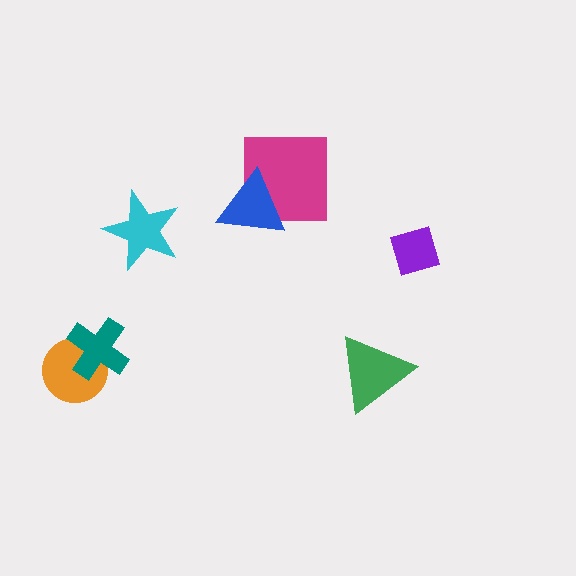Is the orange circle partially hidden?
Yes, it is partially covered by another shape.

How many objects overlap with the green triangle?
0 objects overlap with the green triangle.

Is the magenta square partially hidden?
Yes, it is partially covered by another shape.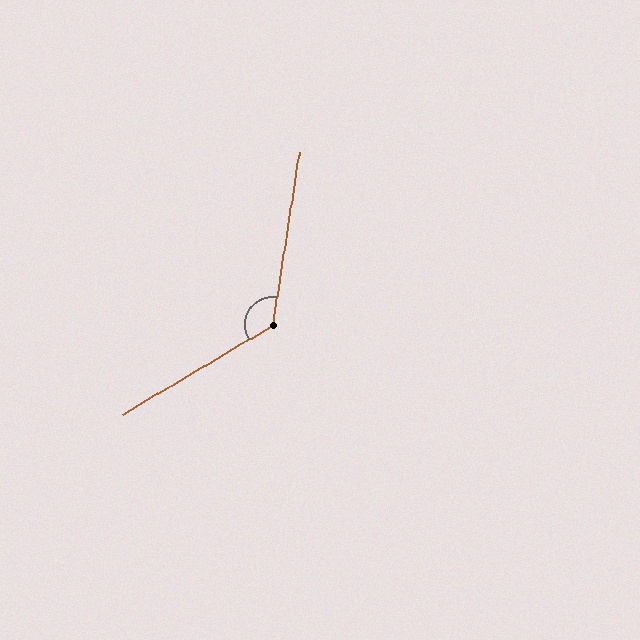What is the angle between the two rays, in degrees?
Approximately 130 degrees.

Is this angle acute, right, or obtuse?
It is obtuse.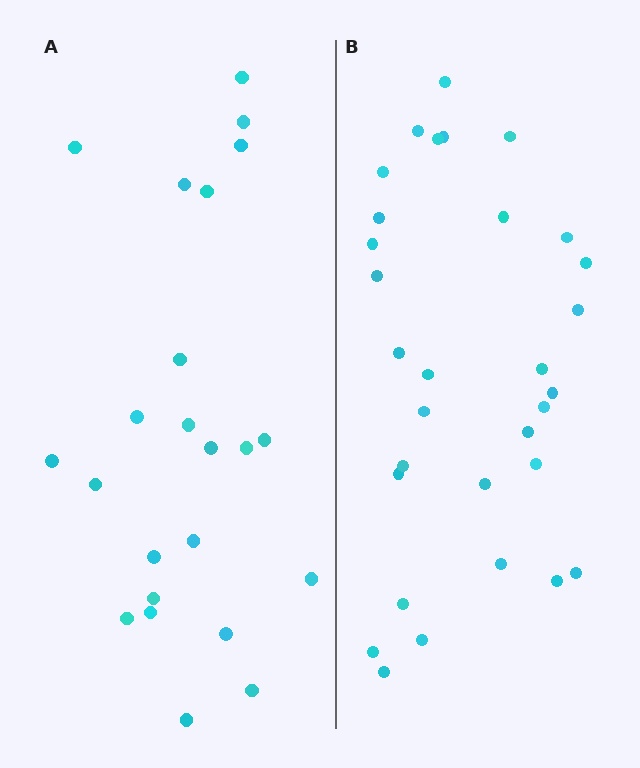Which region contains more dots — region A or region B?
Region B (the right region) has more dots.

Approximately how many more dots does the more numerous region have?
Region B has roughly 8 or so more dots than region A.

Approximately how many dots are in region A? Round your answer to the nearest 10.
About 20 dots. (The exact count is 23, which rounds to 20.)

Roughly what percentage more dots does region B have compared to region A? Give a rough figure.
About 35% more.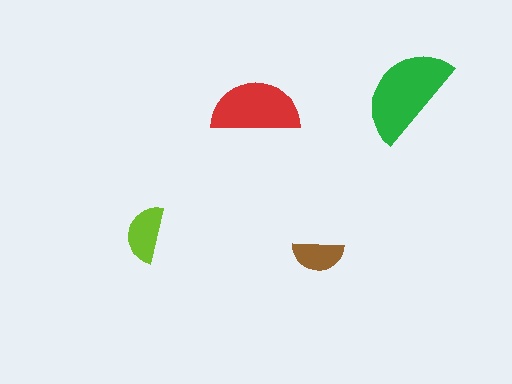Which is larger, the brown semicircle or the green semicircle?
The green one.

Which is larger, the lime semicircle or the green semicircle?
The green one.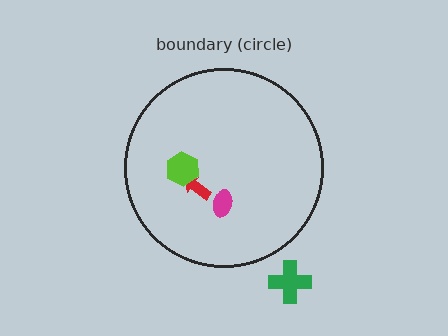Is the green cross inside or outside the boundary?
Outside.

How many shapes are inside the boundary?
3 inside, 1 outside.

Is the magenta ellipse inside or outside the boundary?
Inside.